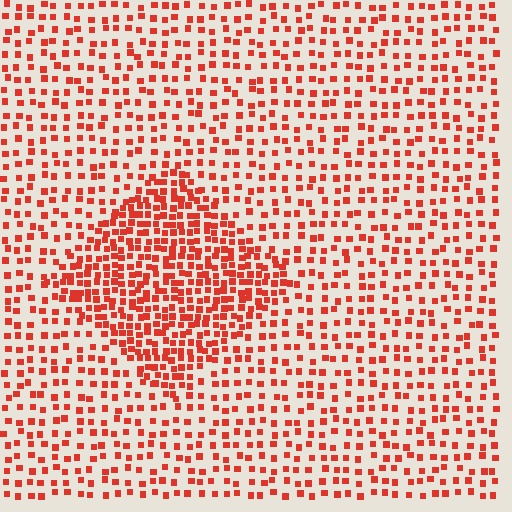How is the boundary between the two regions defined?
The boundary is defined by a change in element density (approximately 2.1x ratio). All elements are the same color, size, and shape.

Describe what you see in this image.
The image contains small red elements arranged at two different densities. A diamond-shaped region is visible where the elements are more densely packed than the surrounding area.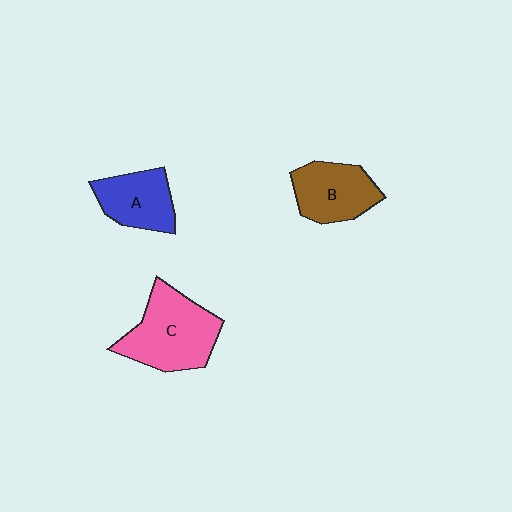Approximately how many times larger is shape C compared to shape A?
Approximately 1.5 times.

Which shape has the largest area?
Shape C (pink).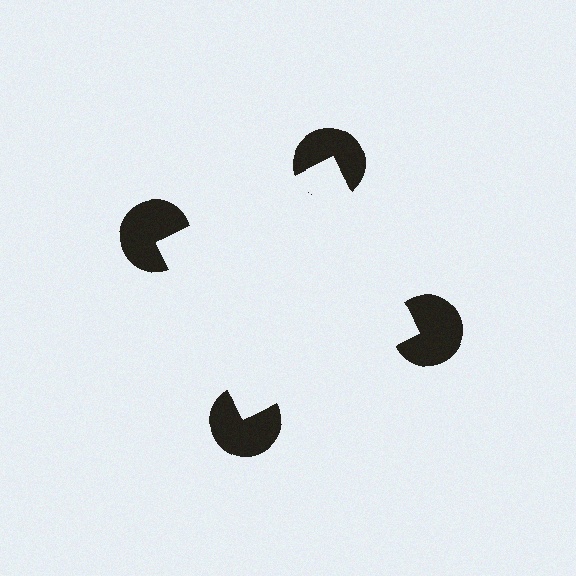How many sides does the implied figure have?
4 sides.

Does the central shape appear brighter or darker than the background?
It typically appears slightly brighter than the background, even though no actual brightness change is drawn.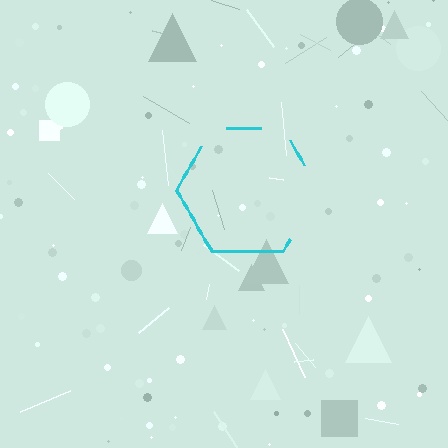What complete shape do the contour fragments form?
The contour fragments form a hexagon.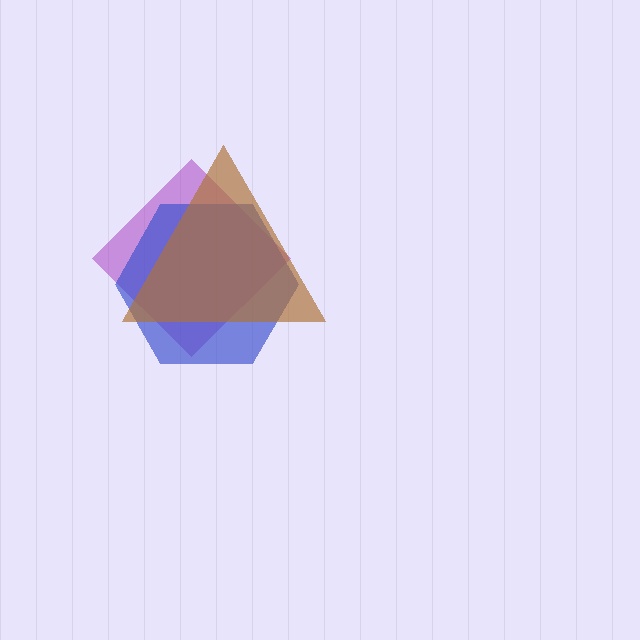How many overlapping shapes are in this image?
There are 3 overlapping shapes in the image.